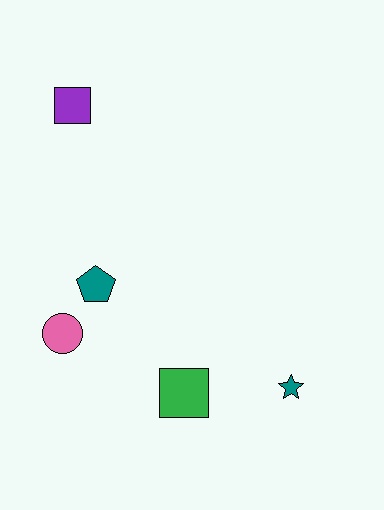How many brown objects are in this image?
There are no brown objects.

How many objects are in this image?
There are 5 objects.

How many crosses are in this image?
There are no crosses.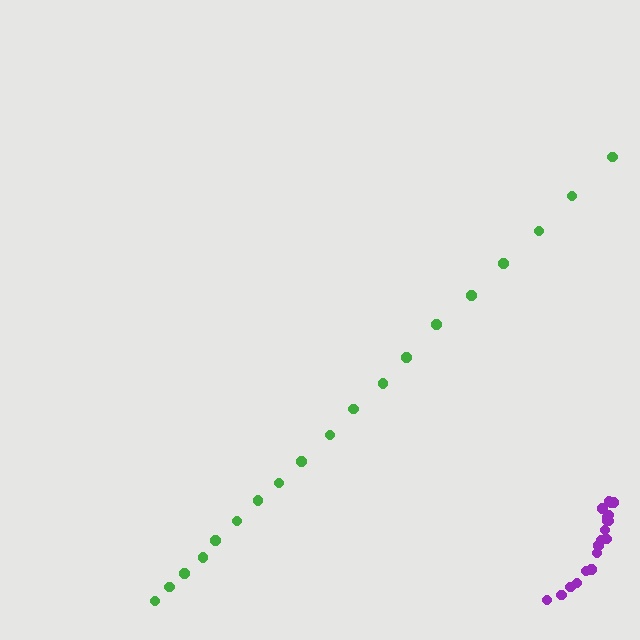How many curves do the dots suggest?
There are 2 distinct paths.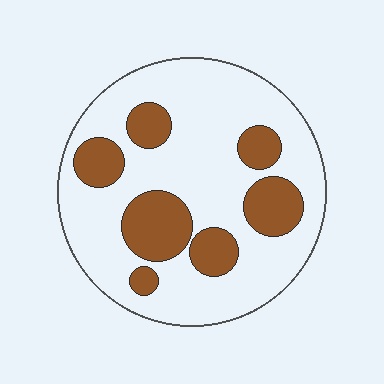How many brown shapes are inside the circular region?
7.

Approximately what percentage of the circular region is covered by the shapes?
Approximately 25%.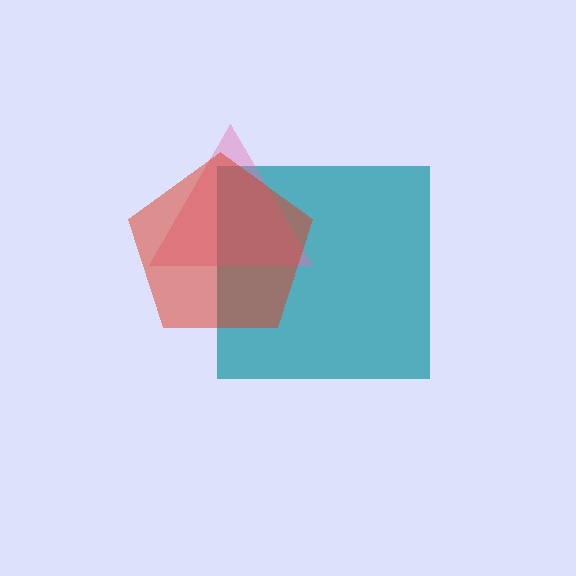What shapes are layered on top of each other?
The layered shapes are: a teal square, a pink triangle, a red pentagon.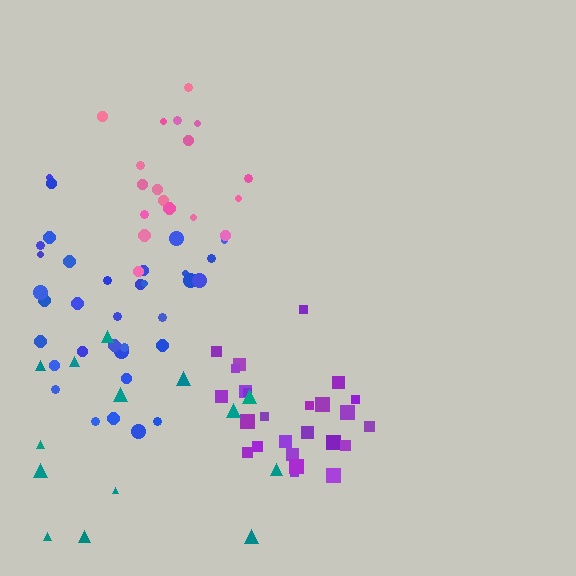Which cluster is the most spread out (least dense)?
Teal.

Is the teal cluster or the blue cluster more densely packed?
Blue.